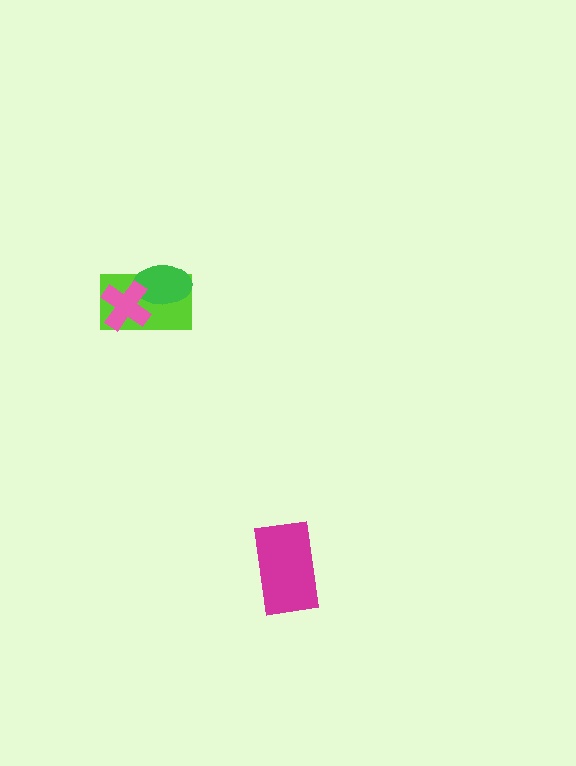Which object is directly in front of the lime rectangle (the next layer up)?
The green ellipse is directly in front of the lime rectangle.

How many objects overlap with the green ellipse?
2 objects overlap with the green ellipse.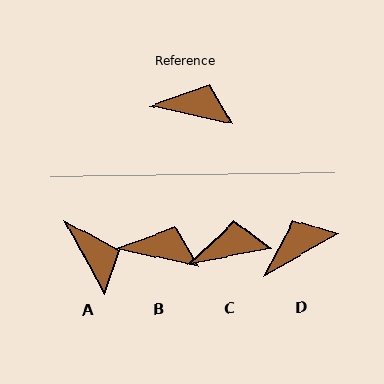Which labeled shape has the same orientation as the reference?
B.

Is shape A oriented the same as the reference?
No, it is off by about 49 degrees.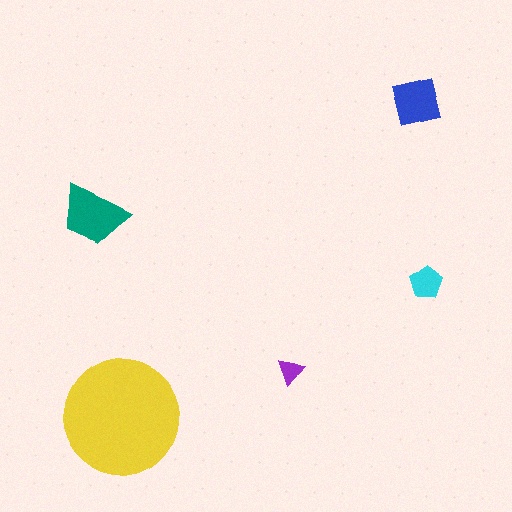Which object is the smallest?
The purple triangle.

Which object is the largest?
The yellow circle.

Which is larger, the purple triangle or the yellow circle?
The yellow circle.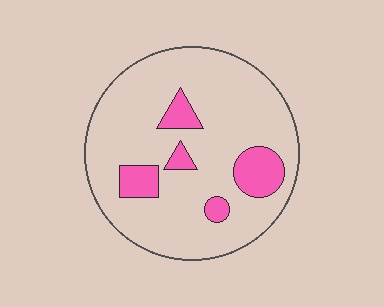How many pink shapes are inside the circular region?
5.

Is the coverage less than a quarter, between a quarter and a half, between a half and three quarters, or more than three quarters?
Less than a quarter.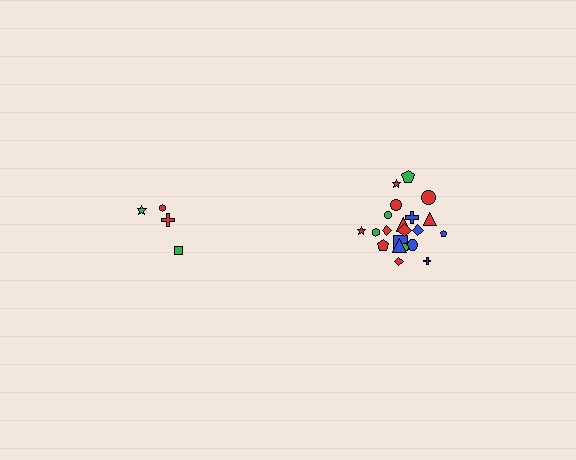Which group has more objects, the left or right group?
The right group.